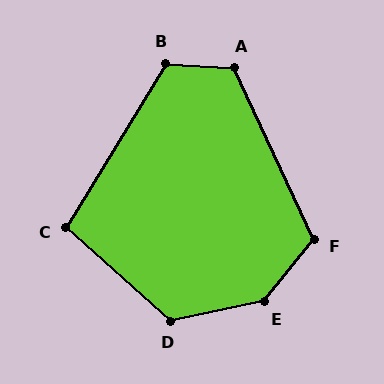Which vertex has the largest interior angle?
E, at approximately 141 degrees.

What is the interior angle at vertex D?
Approximately 126 degrees (obtuse).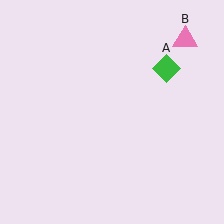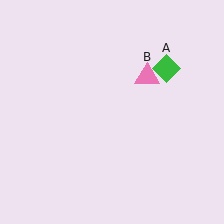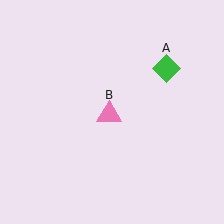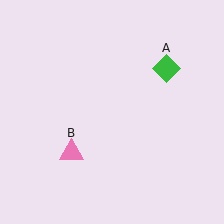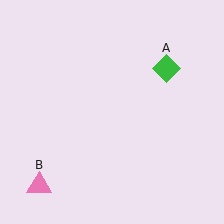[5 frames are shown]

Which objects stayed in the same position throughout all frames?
Green diamond (object A) remained stationary.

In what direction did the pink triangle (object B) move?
The pink triangle (object B) moved down and to the left.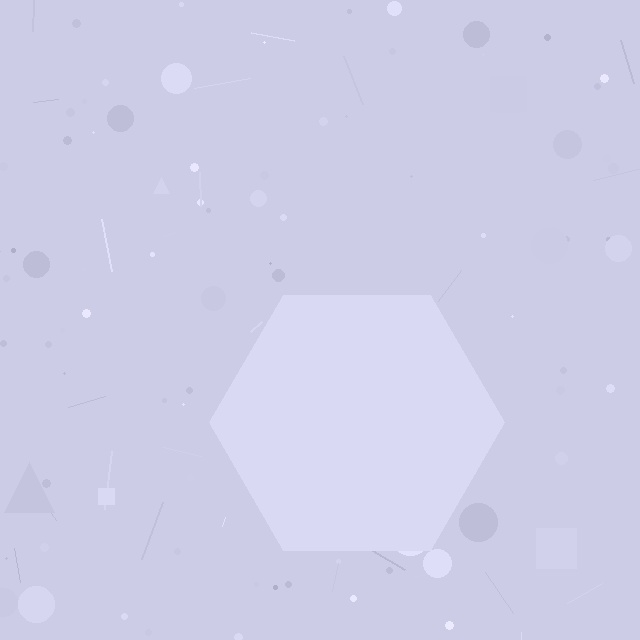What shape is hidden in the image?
A hexagon is hidden in the image.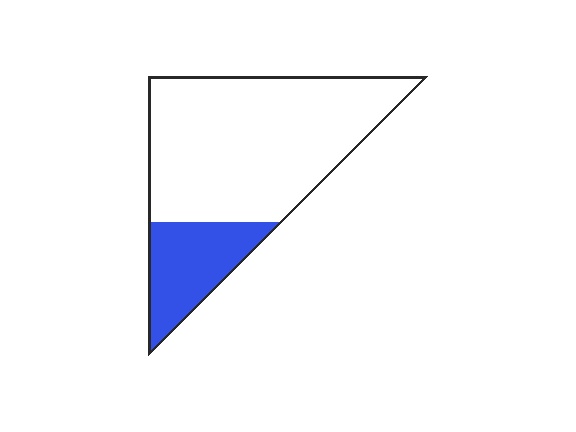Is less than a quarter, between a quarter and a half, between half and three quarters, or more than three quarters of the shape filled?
Less than a quarter.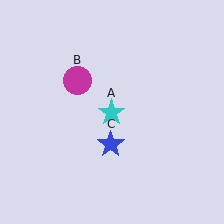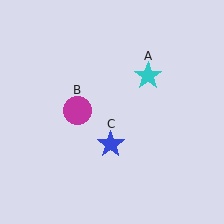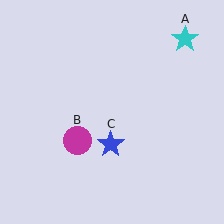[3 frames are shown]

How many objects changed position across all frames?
2 objects changed position: cyan star (object A), magenta circle (object B).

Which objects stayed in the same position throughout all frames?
Blue star (object C) remained stationary.